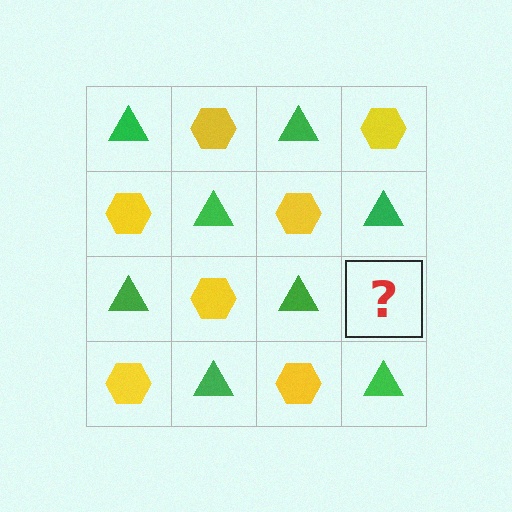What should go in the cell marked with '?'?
The missing cell should contain a yellow hexagon.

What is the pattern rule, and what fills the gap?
The rule is that it alternates green triangle and yellow hexagon in a checkerboard pattern. The gap should be filled with a yellow hexagon.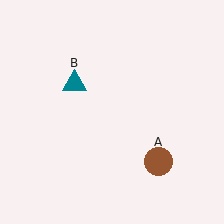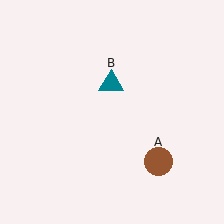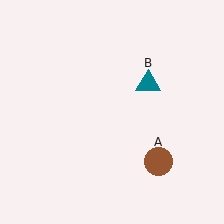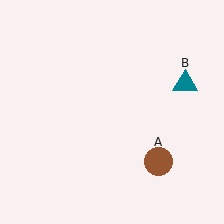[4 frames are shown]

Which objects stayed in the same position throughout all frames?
Brown circle (object A) remained stationary.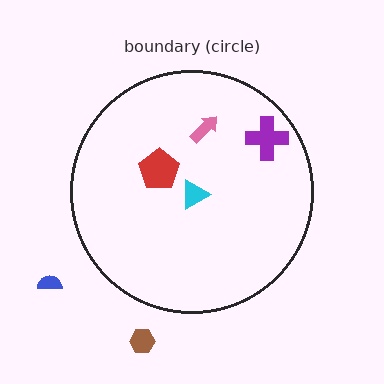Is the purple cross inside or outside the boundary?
Inside.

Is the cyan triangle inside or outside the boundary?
Inside.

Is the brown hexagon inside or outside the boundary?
Outside.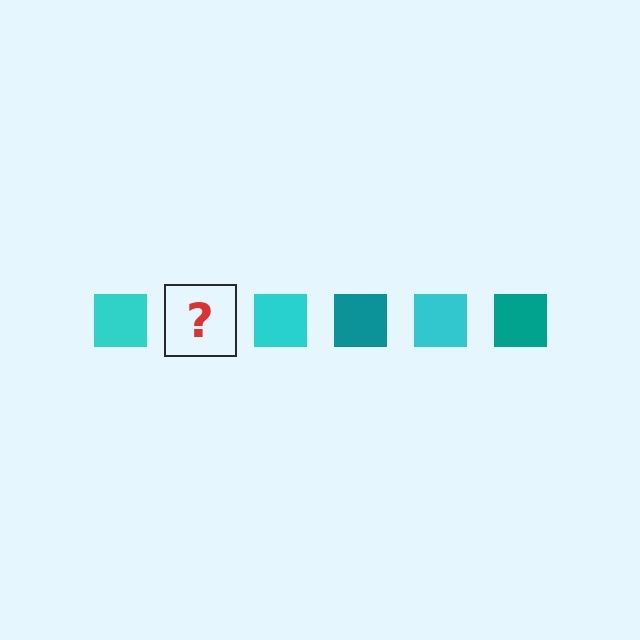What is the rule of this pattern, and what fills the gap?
The rule is that the pattern cycles through cyan, teal squares. The gap should be filled with a teal square.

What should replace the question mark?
The question mark should be replaced with a teal square.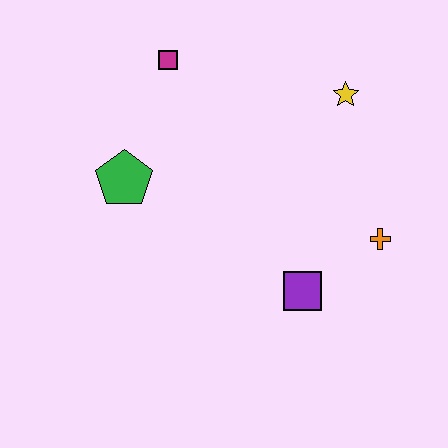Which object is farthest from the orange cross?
The magenta square is farthest from the orange cross.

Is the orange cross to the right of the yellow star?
Yes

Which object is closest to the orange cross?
The purple square is closest to the orange cross.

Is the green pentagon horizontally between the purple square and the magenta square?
No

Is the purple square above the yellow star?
No